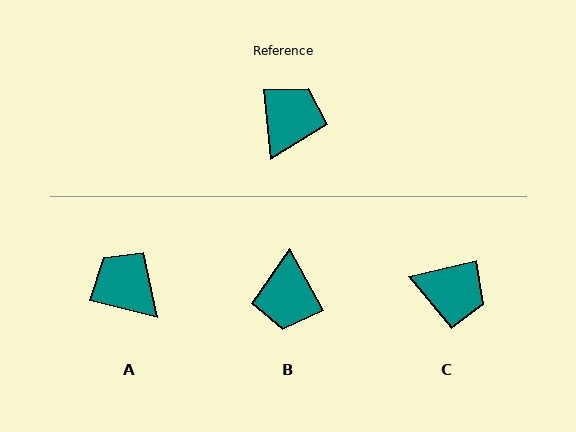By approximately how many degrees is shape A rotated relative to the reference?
Approximately 70 degrees counter-clockwise.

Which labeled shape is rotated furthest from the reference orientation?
B, about 157 degrees away.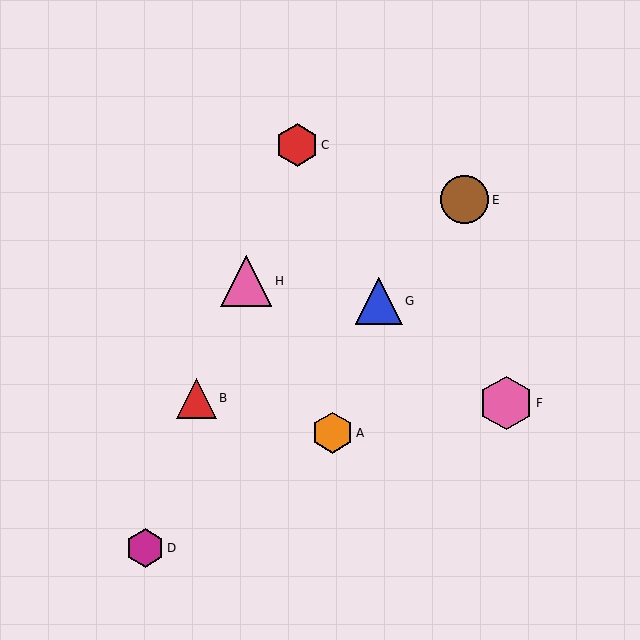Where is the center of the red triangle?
The center of the red triangle is at (196, 398).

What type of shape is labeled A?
Shape A is an orange hexagon.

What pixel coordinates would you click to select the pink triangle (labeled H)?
Click at (246, 281) to select the pink triangle H.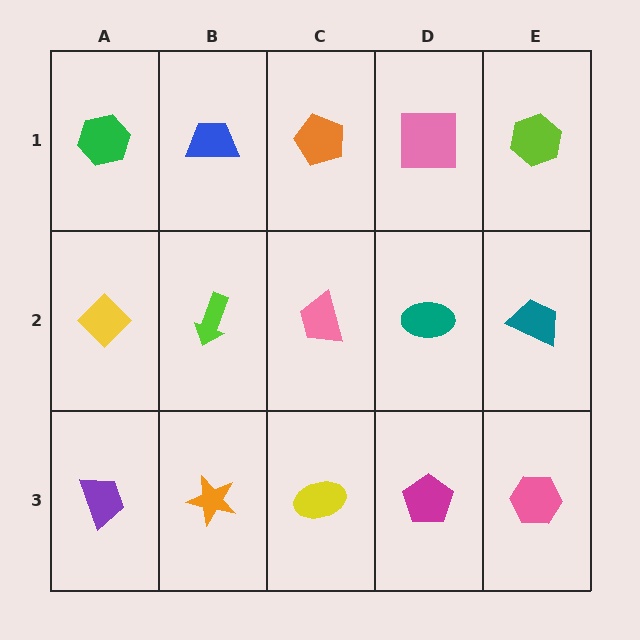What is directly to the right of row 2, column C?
A teal ellipse.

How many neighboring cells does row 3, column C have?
3.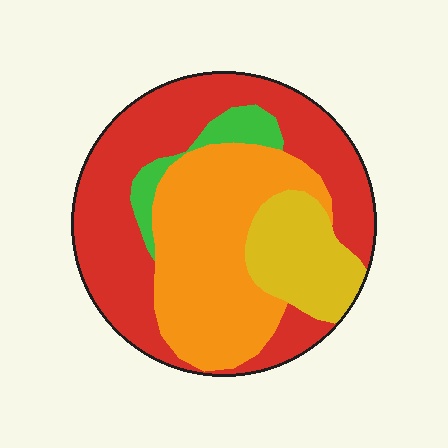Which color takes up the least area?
Green, at roughly 5%.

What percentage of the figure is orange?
Orange covers around 35% of the figure.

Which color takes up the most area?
Red, at roughly 45%.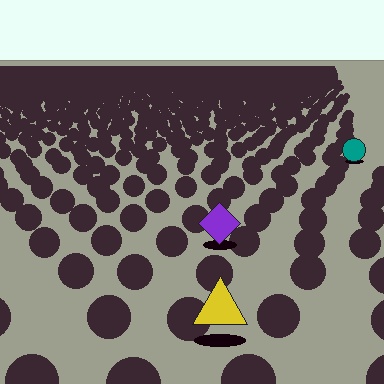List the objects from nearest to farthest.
From nearest to farthest: the yellow triangle, the purple diamond, the teal circle.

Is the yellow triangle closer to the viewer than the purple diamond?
Yes. The yellow triangle is closer — you can tell from the texture gradient: the ground texture is coarser near it.